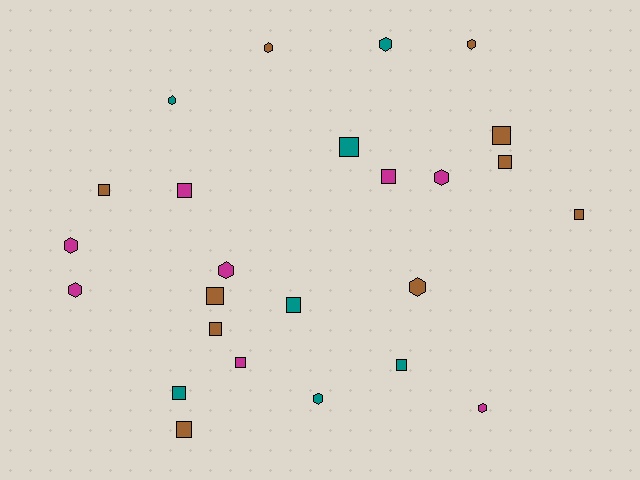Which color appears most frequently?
Brown, with 10 objects.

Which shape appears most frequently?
Square, with 14 objects.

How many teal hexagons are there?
There are 3 teal hexagons.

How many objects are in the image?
There are 25 objects.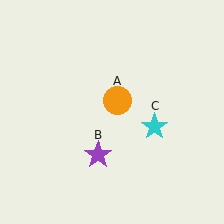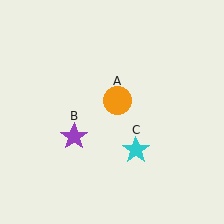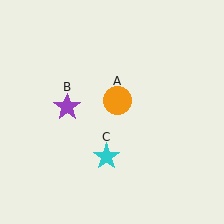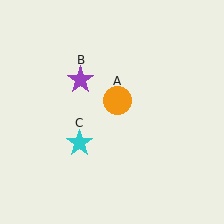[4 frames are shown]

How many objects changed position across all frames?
2 objects changed position: purple star (object B), cyan star (object C).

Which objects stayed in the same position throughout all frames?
Orange circle (object A) remained stationary.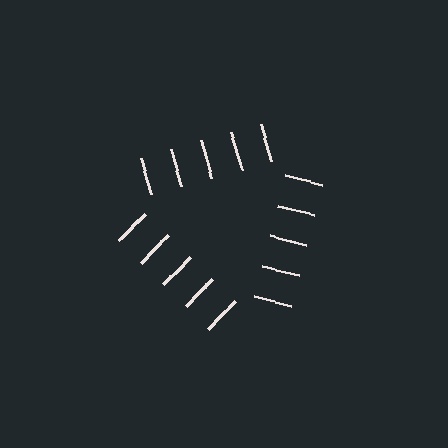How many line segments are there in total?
15 — 5 along each of the 3 edges.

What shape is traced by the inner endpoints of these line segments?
An illusory triangle — the line segments terminate on its edges but no continuous stroke is drawn.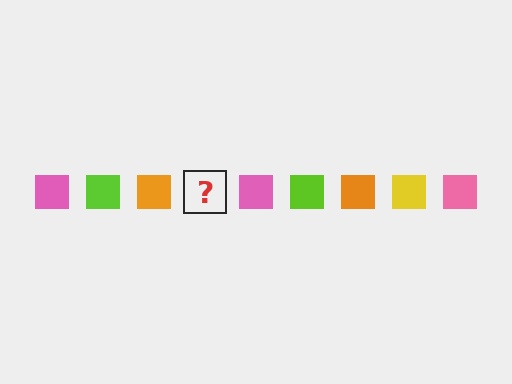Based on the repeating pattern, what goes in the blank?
The blank should be a yellow square.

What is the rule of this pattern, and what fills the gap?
The rule is that the pattern cycles through pink, lime, orange, yellow squares. The gap should be filled with a yellow square.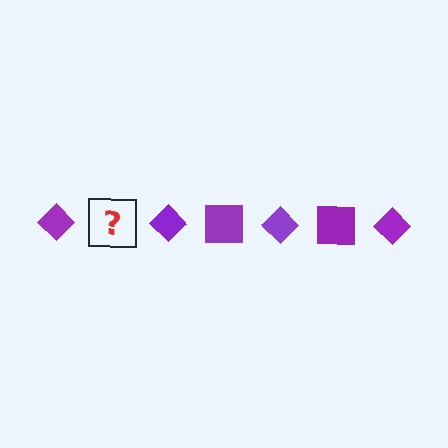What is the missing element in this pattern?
The missing element is a purple square.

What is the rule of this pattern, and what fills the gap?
The rule is that the pattern cycles through diamond, square shapes in purple. The gap should be filled with a purple square.